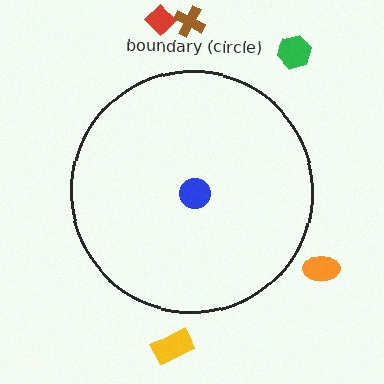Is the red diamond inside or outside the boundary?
Outside.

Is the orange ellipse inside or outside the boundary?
Outside.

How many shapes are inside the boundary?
1 inside, 5 outside.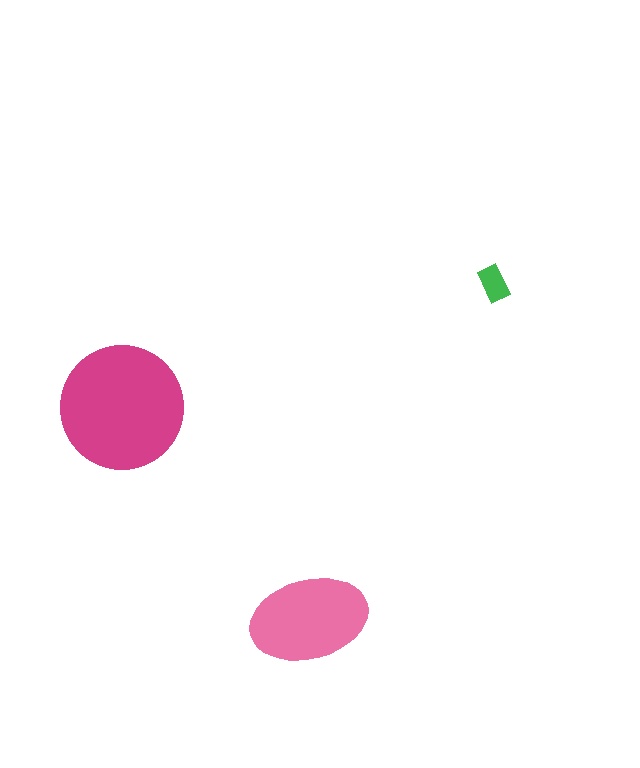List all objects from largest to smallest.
The magenta circle, the pink ellipse, the green rectangle.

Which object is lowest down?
The pink ellipse is bottommost.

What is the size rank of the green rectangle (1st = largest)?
3rd.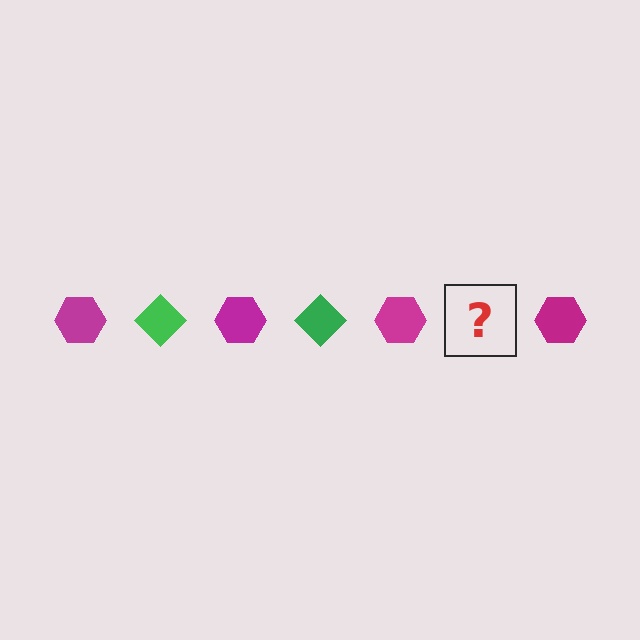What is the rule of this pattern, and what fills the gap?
The rule is that the pattern alternates between magenta hexagon and green diamond. The gap should be filled with a green diamond.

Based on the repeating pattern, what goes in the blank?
The blank should be a green diamond.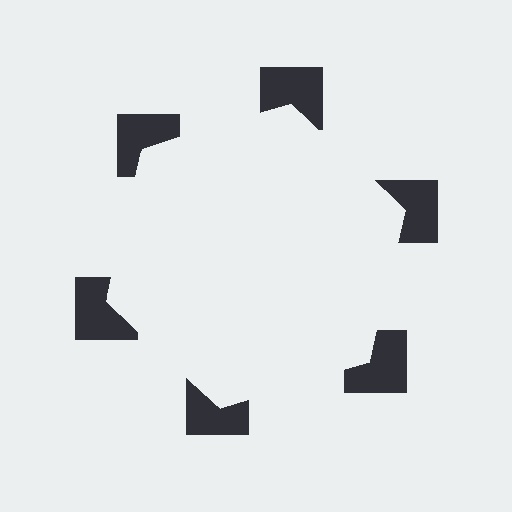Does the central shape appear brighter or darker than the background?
It typically appears slightly brighter than the background, even though no actual brightness change is drawn.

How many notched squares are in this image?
There are 6 — one at each vertex of the illusory hexagon.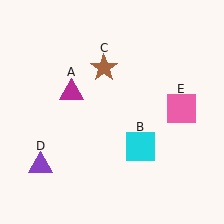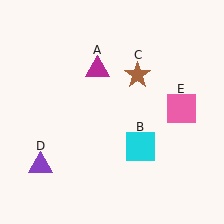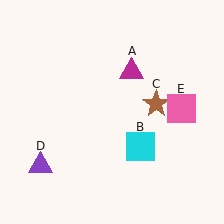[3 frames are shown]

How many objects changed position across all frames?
2 objects changed position: magenta triangle (object A), brown star (object C).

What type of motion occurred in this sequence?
The magenta triangle (object A), brown star (object C) rotated clockwise around the center of the scene.